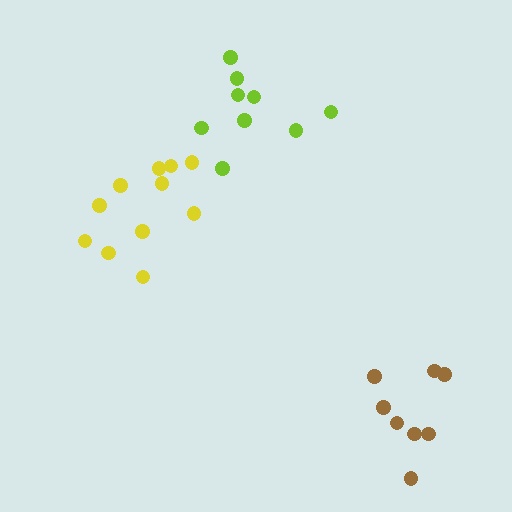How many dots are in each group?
Group 1: 11 dots, Group 2: 9 dots, Group 3: 8 dots (28 total).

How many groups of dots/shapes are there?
There are 3 groups.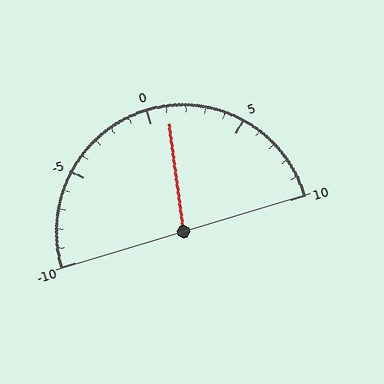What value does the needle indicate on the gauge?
The needle indicates approximately 1.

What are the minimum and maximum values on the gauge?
The gauge ranges from -10 to 10.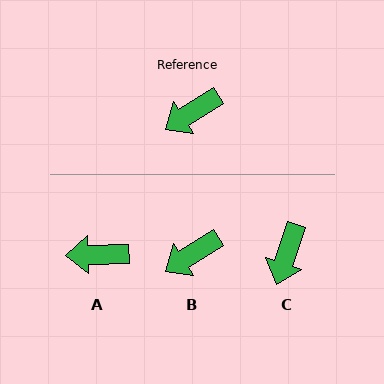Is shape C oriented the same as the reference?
No, it is off by about 40 degrees.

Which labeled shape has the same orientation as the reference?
B.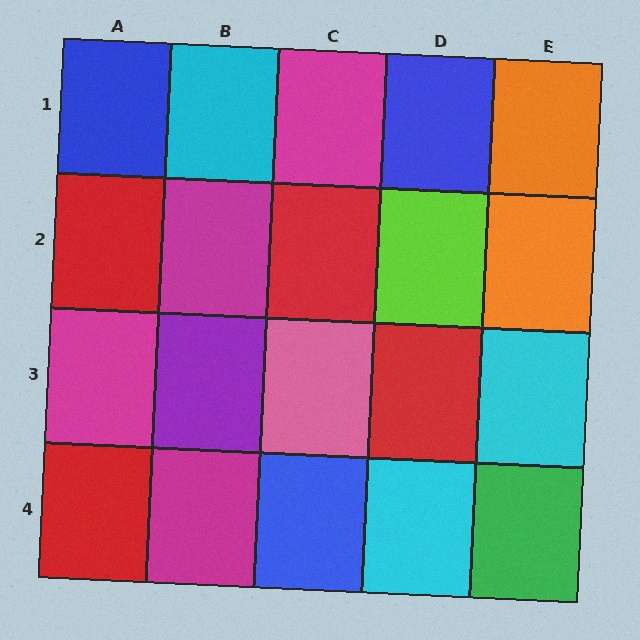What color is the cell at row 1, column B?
Cyan.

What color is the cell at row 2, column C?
Red.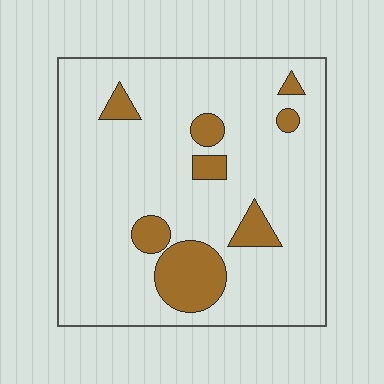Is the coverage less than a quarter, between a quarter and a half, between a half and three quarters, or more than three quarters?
Less than a quarter.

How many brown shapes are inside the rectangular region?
8.